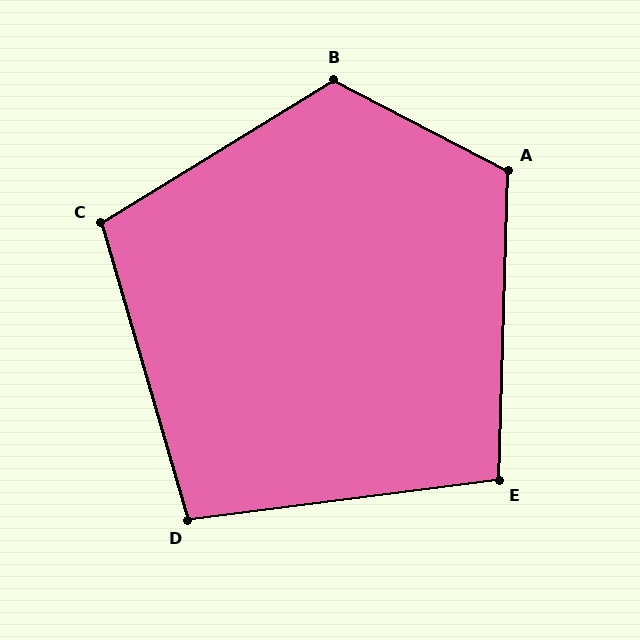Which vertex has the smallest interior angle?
D, at approximately 99 degrees.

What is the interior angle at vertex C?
Approximately 105 degrees (obtuse).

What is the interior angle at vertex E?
Approximately 99 degrees (obtuse).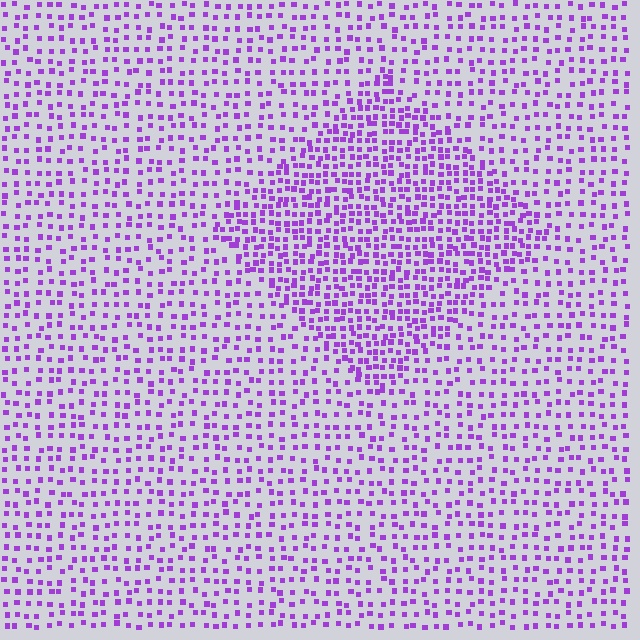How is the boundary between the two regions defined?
The boundary is defined by a change in element density (approximately 1.9x ratio). All elements are the same color, size, and shape.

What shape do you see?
I see a diamond.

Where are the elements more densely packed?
The elements are more densely packed inside the diamond boundary.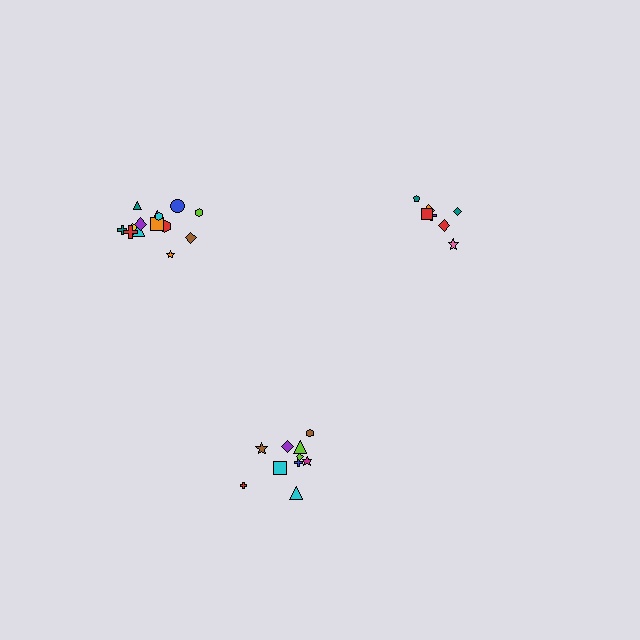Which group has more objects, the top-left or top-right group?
The top-left group.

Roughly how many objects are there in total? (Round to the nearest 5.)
Roughly 30 objects in total.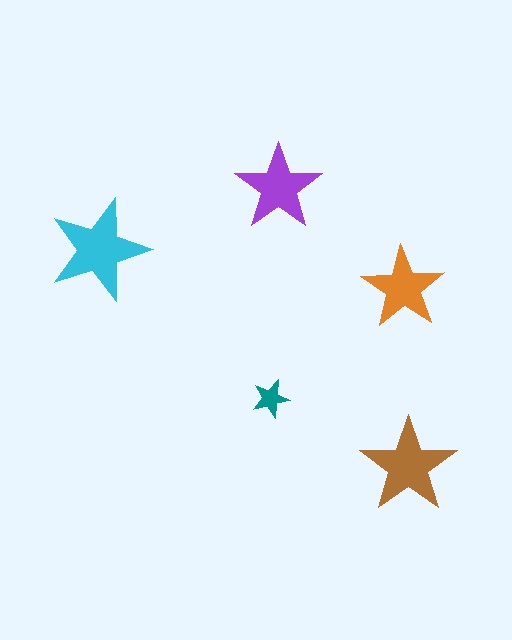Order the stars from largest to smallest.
the cyan one, the brown one, the purple one, the orange one, the teal one.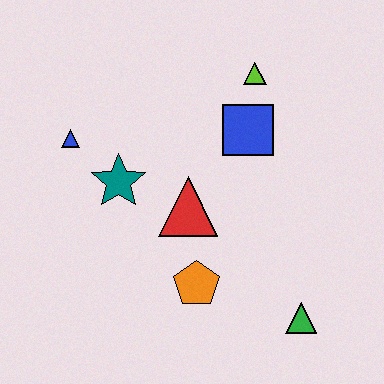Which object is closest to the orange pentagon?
The red triangle is closest to the orange pentagon.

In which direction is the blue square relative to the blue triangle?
The blue square is to the right of the blue triangle.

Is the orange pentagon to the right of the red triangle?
Yes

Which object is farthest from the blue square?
The green triangle is farthest from the blue square.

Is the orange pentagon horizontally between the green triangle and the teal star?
Yes